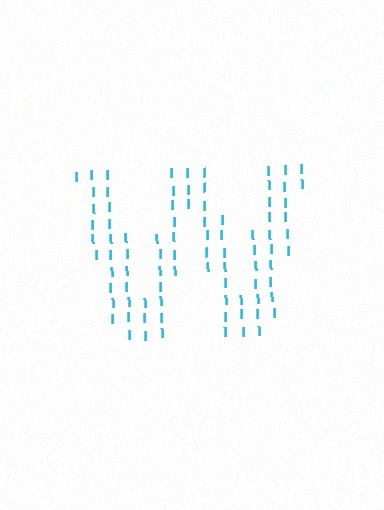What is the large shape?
The large shape is the letter W.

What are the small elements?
The small elements are letter I's.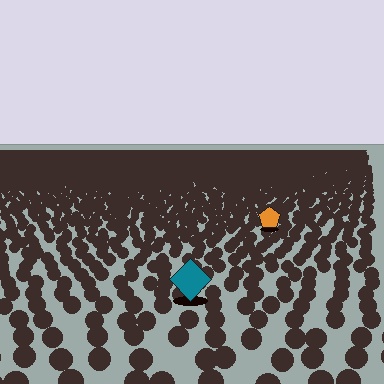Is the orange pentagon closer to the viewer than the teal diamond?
No. The teal diamond is closer — you can tell from the texture gradient: the ground texture is coarser near it.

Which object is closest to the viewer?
The teal diamond is closest. The texture marks near it are larger and more spread out.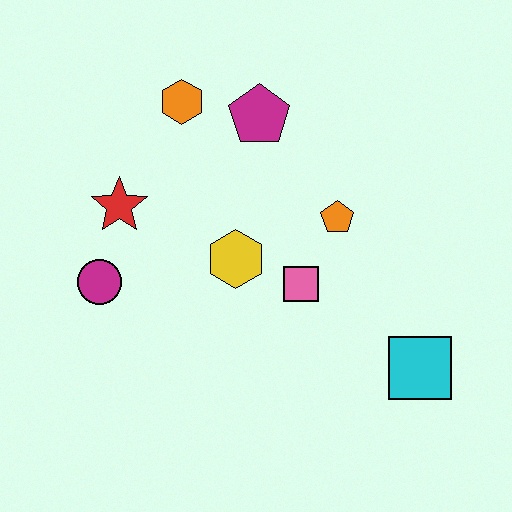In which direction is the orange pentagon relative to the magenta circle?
The orange pentagon is to the right of the magenta circle.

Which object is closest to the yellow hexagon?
The pink square is closest to the yellow hexagon.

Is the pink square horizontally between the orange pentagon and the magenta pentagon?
Yes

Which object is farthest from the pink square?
The orange hexagon is farthest from the pink square.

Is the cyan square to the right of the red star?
Yes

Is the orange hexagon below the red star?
No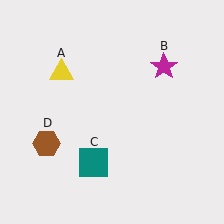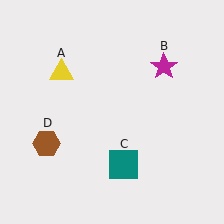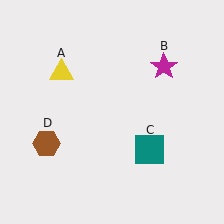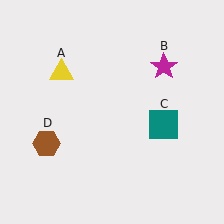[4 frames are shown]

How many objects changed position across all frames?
1 object changed position: teal square (object C).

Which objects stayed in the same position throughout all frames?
Yellow triangle (object A) and magenta star (object B) and brown hexagon (object D) remained stationary.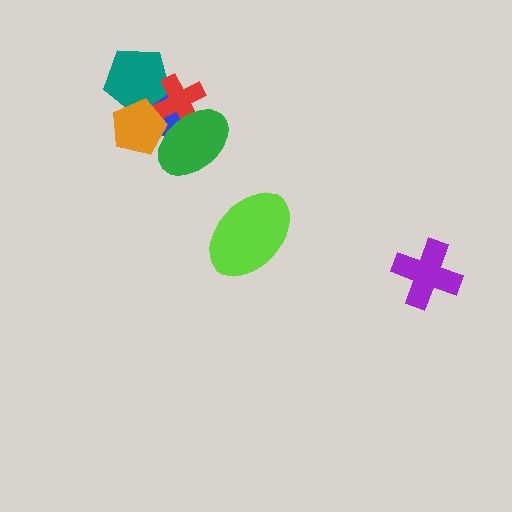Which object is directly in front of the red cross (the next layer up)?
The orange pentagon is directly in front of the red cross.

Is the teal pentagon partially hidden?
Yes, it is partially covered by another shape.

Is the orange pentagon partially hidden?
Yes, it is partially covered by another shape.